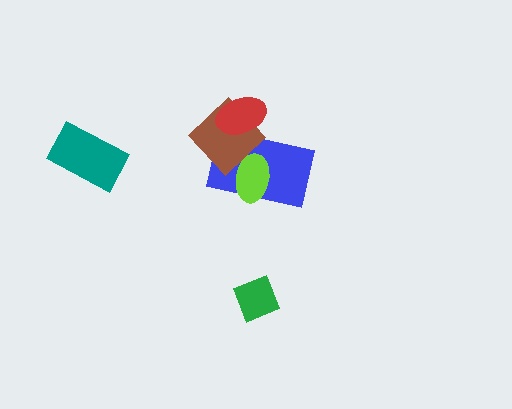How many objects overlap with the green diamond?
0 objects overlap with the green diamond.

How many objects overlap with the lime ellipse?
2 objects overlap with the lime ellipse.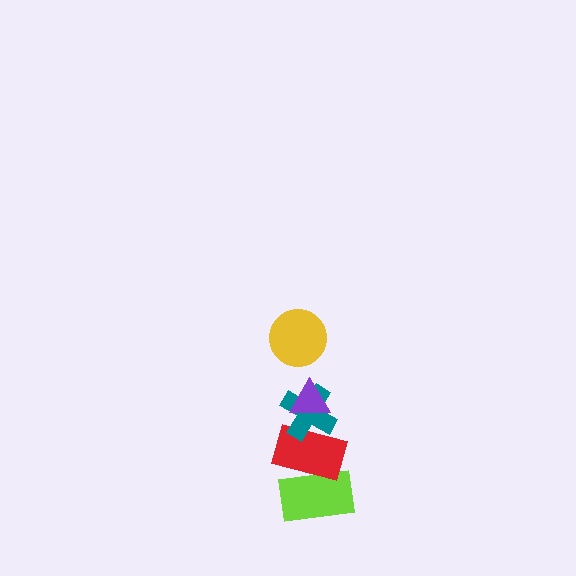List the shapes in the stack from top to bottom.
From top to bottom: the yellow circle, the purple triangle, the teal cross, the red rectangle, the lime rectangle.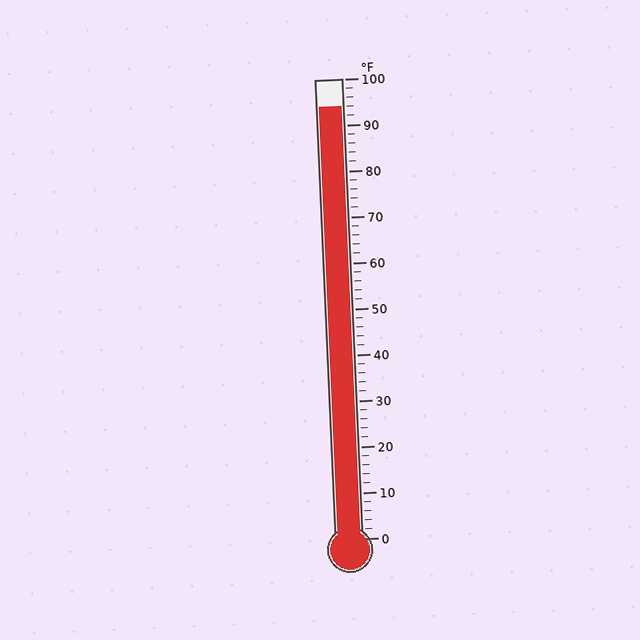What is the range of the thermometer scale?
The thermometer scale ranges from 0°F to 100°F.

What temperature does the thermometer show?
The thermometer shows approximately 94°F.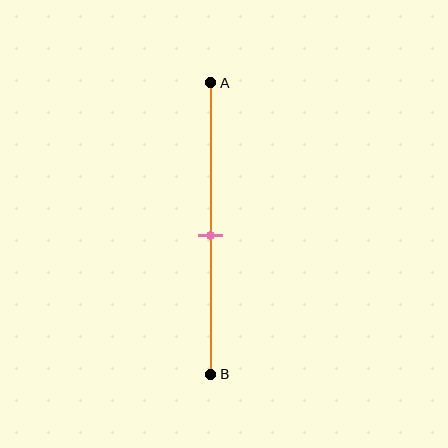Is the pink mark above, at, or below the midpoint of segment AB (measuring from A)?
The pink mark is approximately at the midpoint of segment AB.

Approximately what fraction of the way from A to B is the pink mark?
The pink mark is approximately 50% of the way from A to B.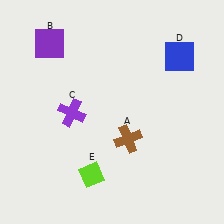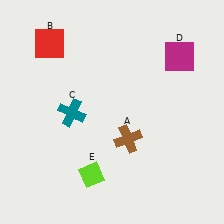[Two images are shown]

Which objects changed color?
B changed from purple to red. C changed from purple to teal. D changed from blue to magenta.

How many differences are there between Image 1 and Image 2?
There are 3 differences between the two images.